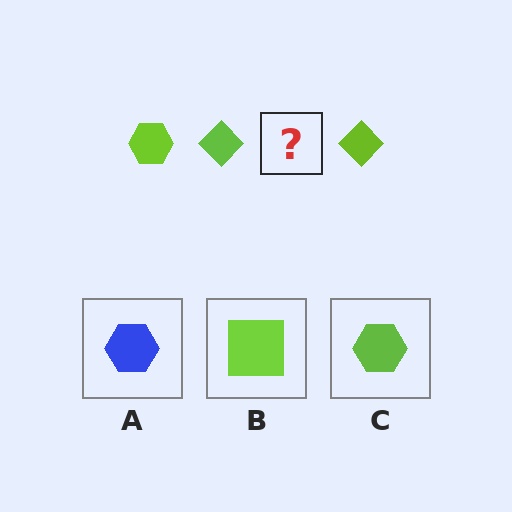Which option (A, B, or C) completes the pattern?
C.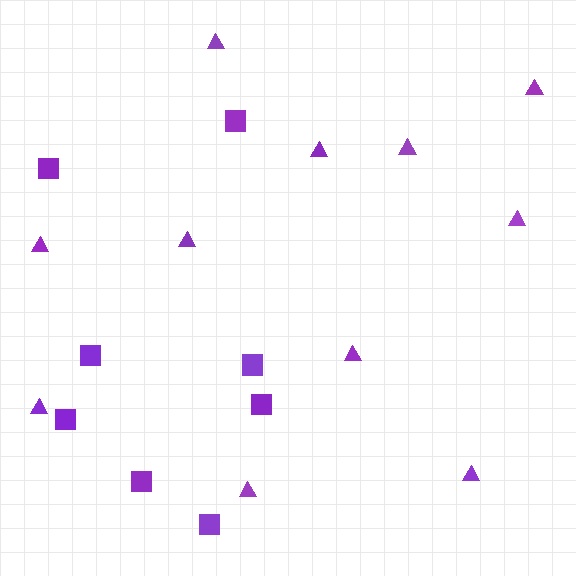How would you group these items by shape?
There are 2 groups: one group of triangles (11) and one group of squares (8).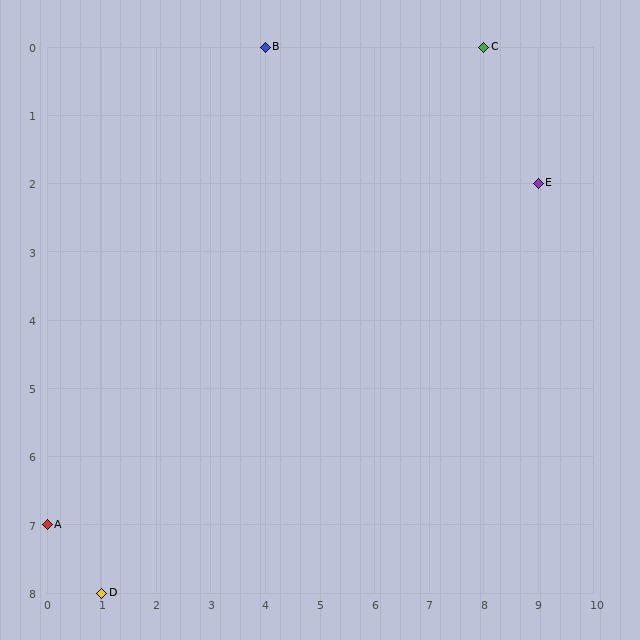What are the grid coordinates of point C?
Point C is at grid coordinates (8, 0).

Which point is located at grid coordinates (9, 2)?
Point E is at (9, 2).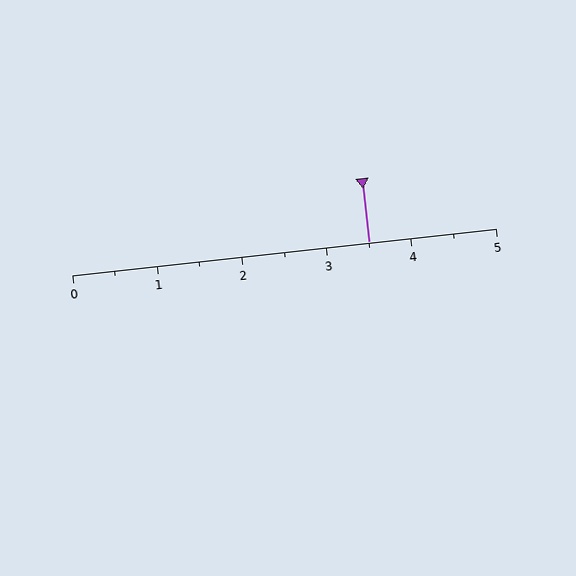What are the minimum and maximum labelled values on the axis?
The axis runs from 0 to 5.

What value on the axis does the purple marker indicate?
The marker indicates approximately 3.5.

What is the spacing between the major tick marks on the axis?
The major ticks are spaced 1 apart.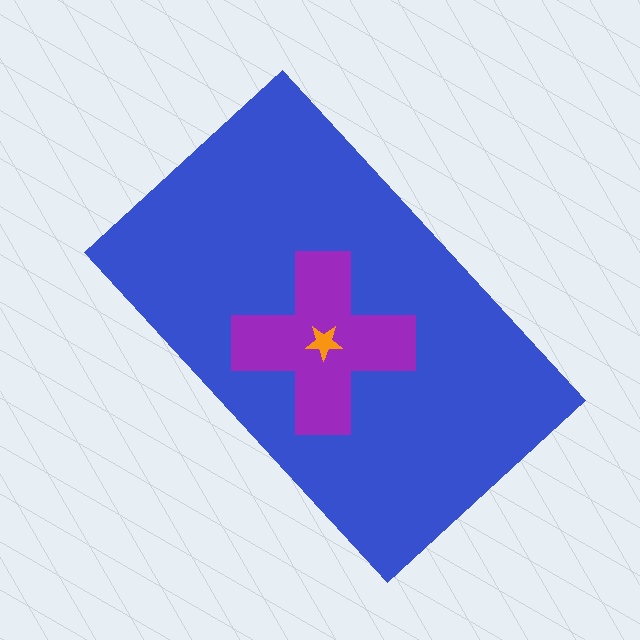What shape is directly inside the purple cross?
The orange star.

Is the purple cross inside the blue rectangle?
Yes.